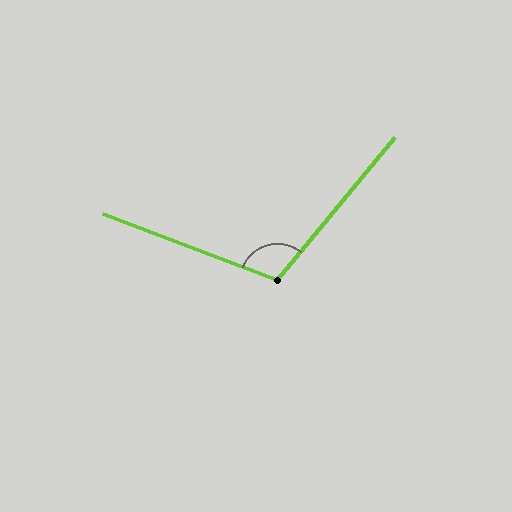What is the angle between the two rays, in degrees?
Approximately 109 degrees.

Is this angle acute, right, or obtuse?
It is obtuse.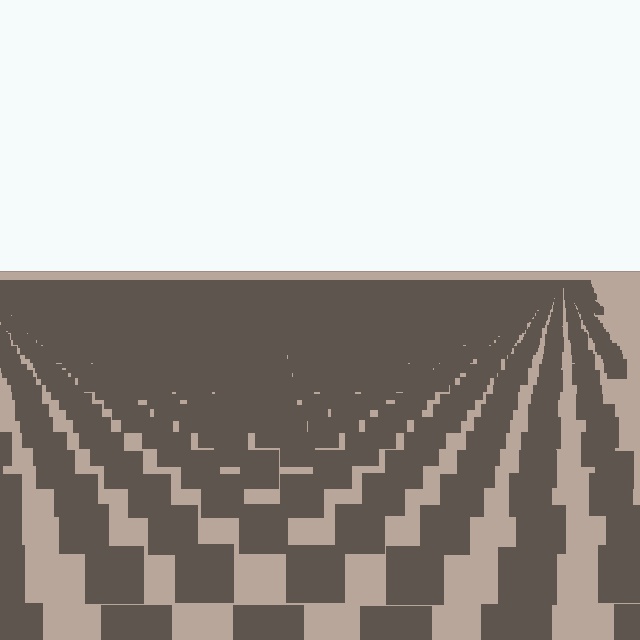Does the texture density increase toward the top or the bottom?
Density increases toward the top.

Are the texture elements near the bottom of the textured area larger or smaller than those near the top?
Larger. Near the bottom, elements are closer to the viewer and appear at a bigger on-screen size.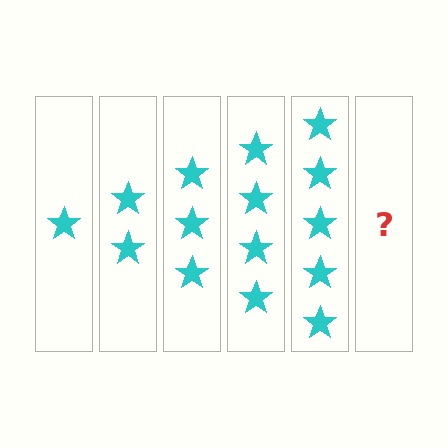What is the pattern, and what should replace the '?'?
The pattern is that each step adds one more star. The '?' should be 6 stars.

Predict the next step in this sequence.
The next step is 6 stars.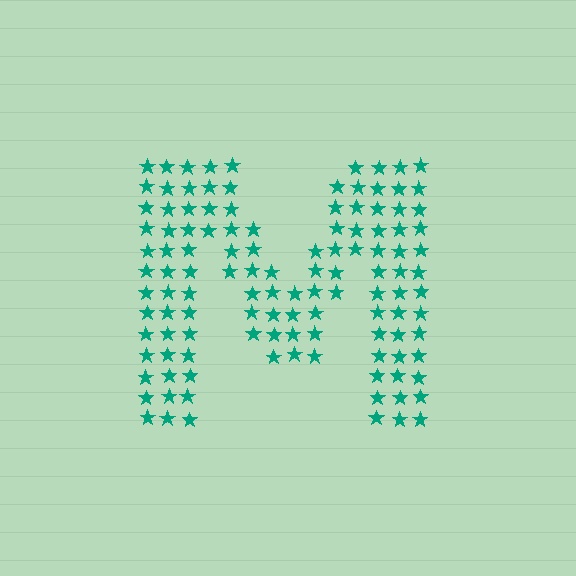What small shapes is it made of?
It is made of small stars.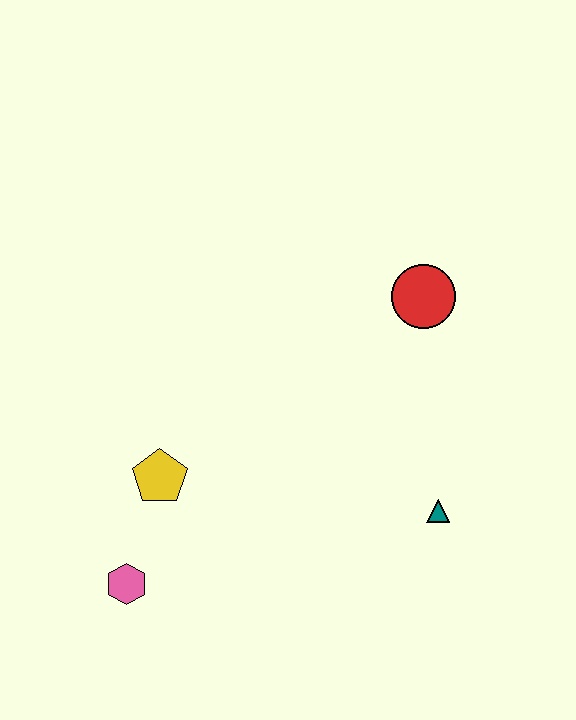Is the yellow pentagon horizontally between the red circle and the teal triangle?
No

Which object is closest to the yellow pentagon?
The pink hexagon is closest to the yellow pentagon.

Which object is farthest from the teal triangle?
The pink hexagon is farthest from the teal triangle.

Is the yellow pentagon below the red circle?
Yes